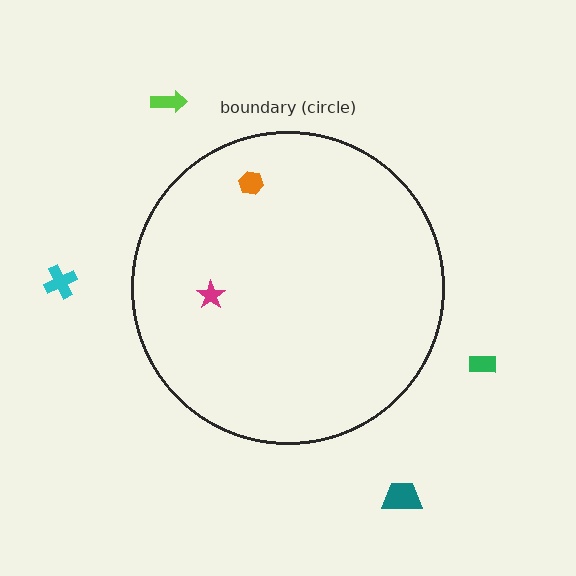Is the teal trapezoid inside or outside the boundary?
Outside.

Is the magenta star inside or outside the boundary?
Inside.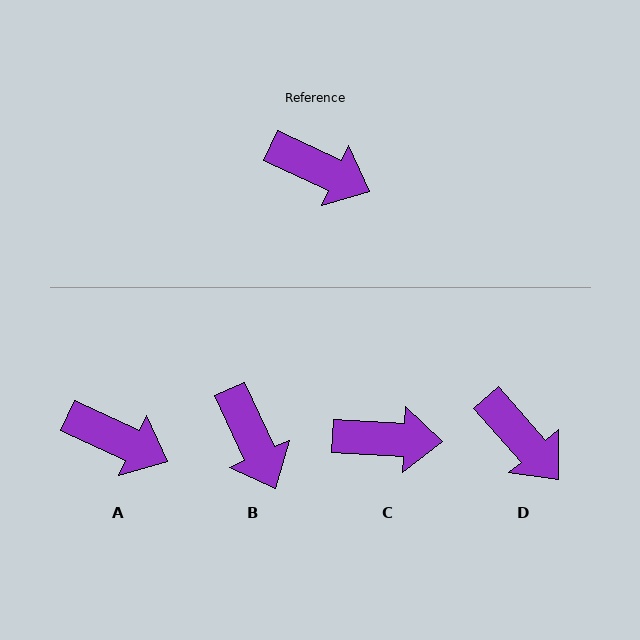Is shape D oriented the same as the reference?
No, it is off by about 24 degrees.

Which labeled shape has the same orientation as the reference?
A.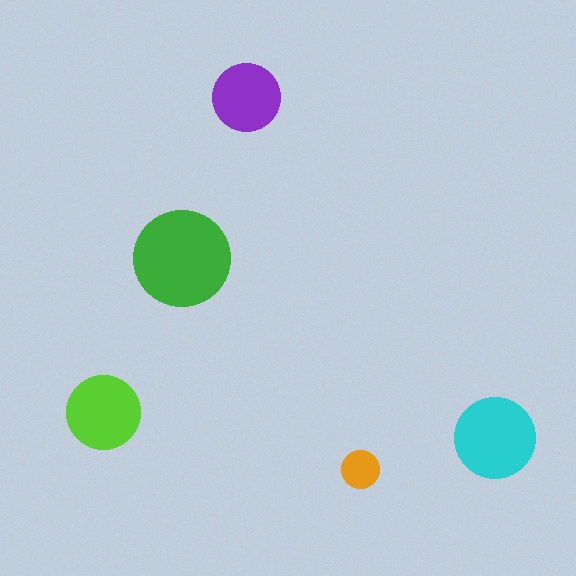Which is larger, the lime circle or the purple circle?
The lime one.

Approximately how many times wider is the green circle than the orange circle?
About 2.5 times wider.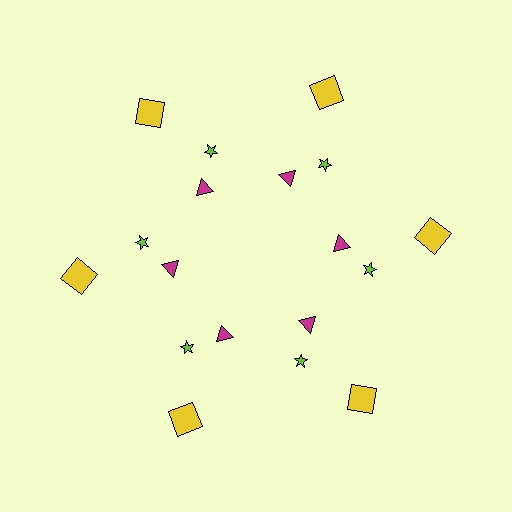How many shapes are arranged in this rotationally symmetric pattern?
There are 18 shapes, arranged in 6 groups of 3.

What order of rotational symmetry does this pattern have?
This pattern has 6-fold rotational symmetry.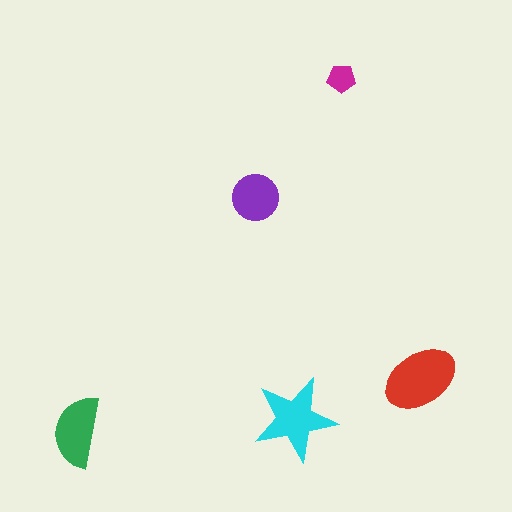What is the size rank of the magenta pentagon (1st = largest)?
5th.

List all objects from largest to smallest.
The red ellipse, the cyan star, the green semicircle, the purple circle, the magenta pentagon.